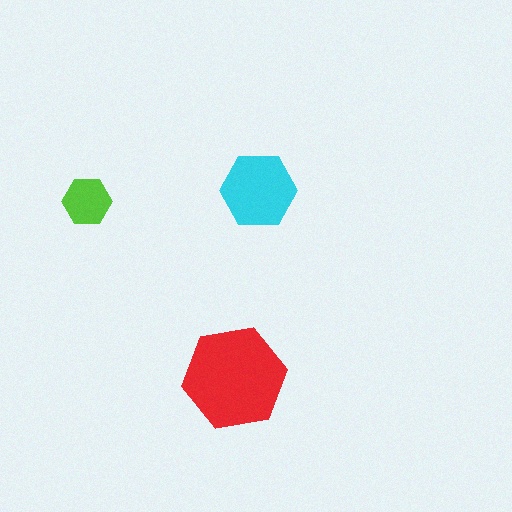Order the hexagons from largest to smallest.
the red one, the cyan one, the lime one.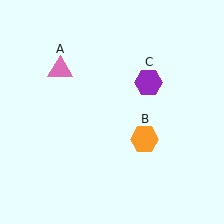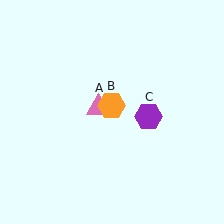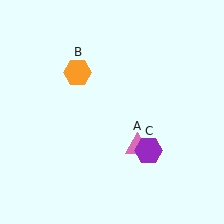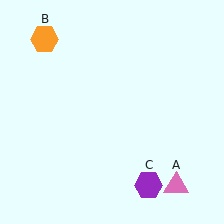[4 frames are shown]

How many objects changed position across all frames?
3 objects changed position: pink triangle (object A), orange hexagon (object B), purple hexagon (object C).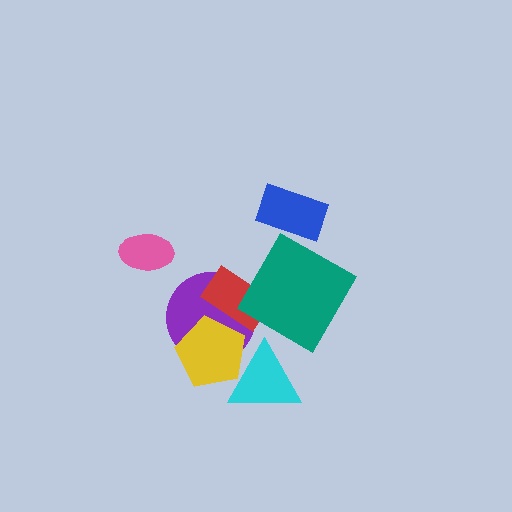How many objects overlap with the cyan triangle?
1 object overlaps with the cyan triangle.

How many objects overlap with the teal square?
1 object overlaps with the teal square.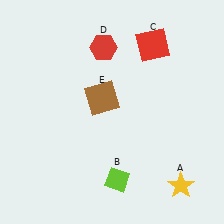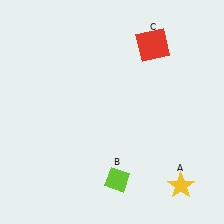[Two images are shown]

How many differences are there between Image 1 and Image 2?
There are 2 differences between the two images.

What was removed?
The red hexagon (D), the brown square (E) were removed in Image 2.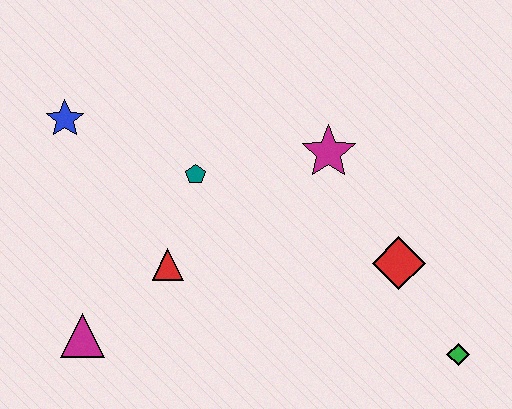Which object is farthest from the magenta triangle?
The green diamond is farthest from the magenta triangle.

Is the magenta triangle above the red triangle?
No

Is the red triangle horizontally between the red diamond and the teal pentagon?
No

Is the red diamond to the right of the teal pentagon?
Yes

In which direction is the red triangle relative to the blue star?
The red triangle is below the blue star.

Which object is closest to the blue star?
The teal pentagon is closest to the blue star.